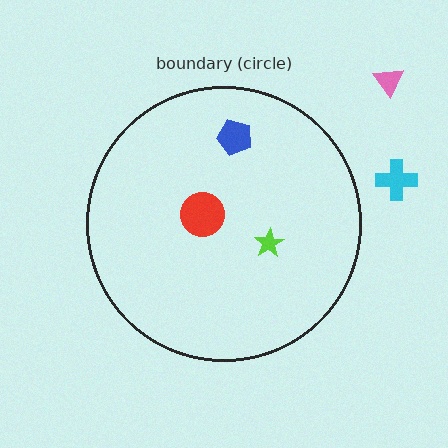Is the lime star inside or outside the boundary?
Inside.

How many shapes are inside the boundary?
3 inside, 2 outside.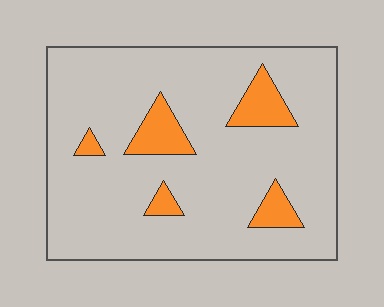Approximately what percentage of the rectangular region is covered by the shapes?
Approximately 10%.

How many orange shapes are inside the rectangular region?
5.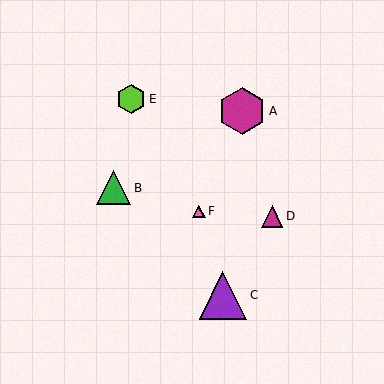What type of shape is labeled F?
Shape F is a pink triangle.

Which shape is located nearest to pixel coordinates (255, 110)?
The magenta hexagon (labeled A) at (242, 111) is nearest to that location.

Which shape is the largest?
The purple triangle (labeled C) is the largest.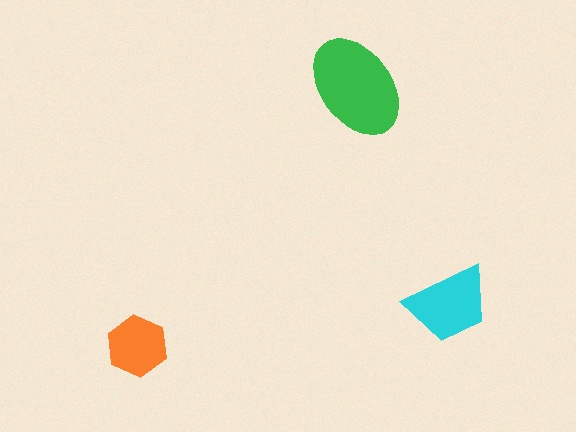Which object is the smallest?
The orange hexagon.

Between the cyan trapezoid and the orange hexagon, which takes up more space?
The cyan trapezoid.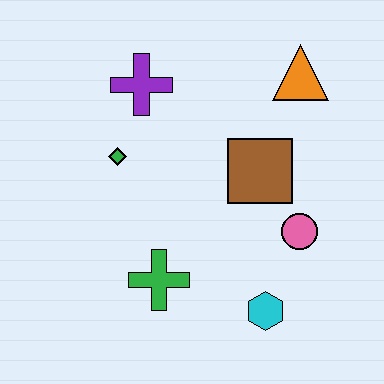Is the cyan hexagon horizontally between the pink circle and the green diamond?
Yes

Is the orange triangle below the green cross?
No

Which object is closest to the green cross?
The cyan hexagon is closest to the green cross.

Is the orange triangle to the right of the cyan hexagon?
Yes